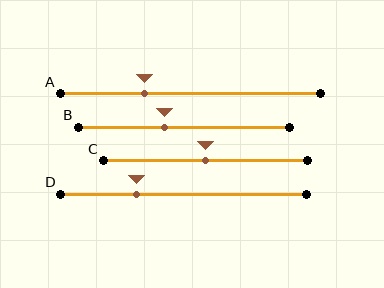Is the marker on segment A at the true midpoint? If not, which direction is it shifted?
No, the marker on segment A is shifted to the left by about 18% of the segment length.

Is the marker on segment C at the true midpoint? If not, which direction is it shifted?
Yes, the marker on segment C is at the true midpoint.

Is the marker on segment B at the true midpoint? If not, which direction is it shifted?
No, the marker on segment B is shifted to the left by about 9% of the segment length.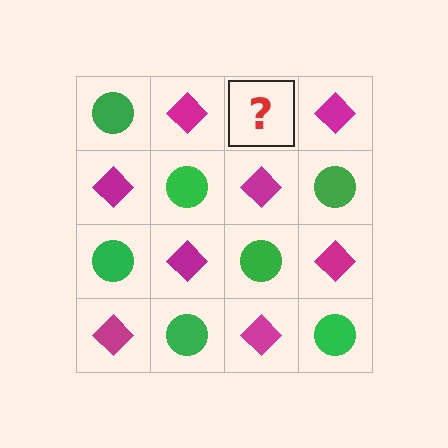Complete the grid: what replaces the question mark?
The question mark should be replaced with a green circle.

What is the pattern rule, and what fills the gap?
The rule is that it alternates green circle and magenta diamond in a checkerboard pattern. The gap should be filled with a green circle.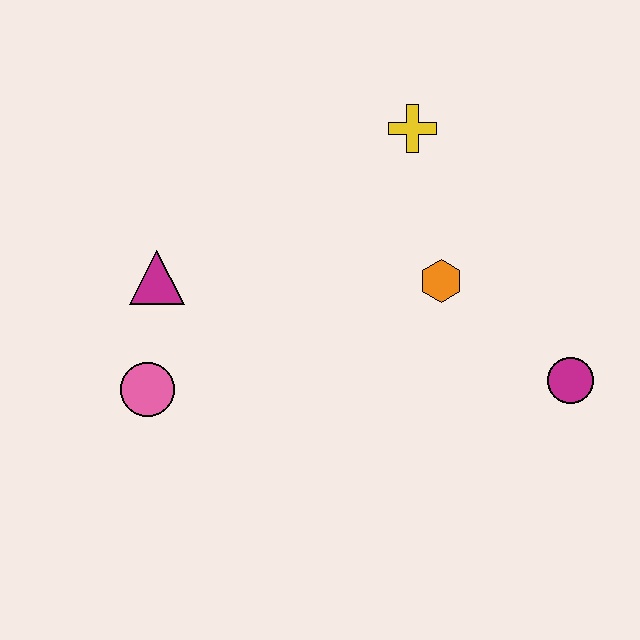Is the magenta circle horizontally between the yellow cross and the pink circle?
No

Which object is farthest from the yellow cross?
The pink circle is farthest from the yellow cross.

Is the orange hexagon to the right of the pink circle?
Yes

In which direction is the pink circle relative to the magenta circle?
The pink circle is to the left of the magenta circle.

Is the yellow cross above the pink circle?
Yes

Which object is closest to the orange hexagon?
The yellow cross is closest to the orange hexagon.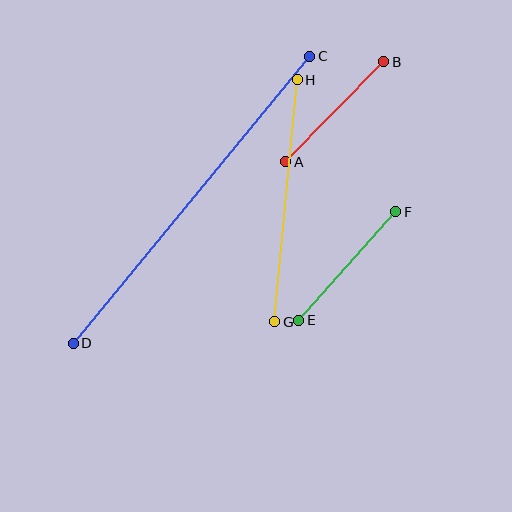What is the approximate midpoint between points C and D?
The midpoint is at approximately (192, 200) pixels.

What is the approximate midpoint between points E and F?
The midpoint is at approximately (347, 266) pixels.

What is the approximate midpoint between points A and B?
The midpoint is at approximately (335, 112) pixels.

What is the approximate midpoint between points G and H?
The midpoint is at approximately (286, 201) pixels.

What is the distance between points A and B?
The distance is approximately 140 pixels.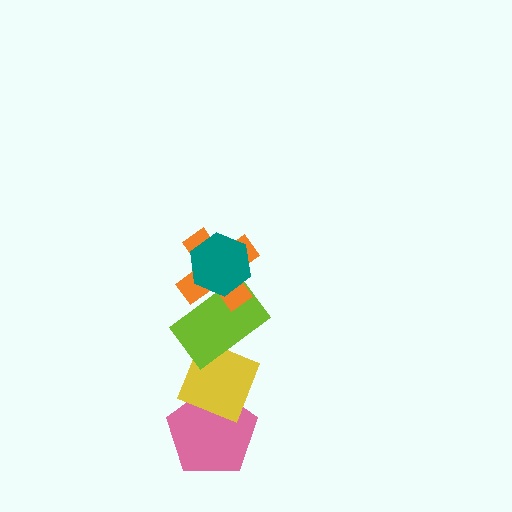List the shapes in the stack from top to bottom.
From top to bottom: the teal hexagon, the orange cross, the lime rectangle, the yellow diamond, the pink pentagon.